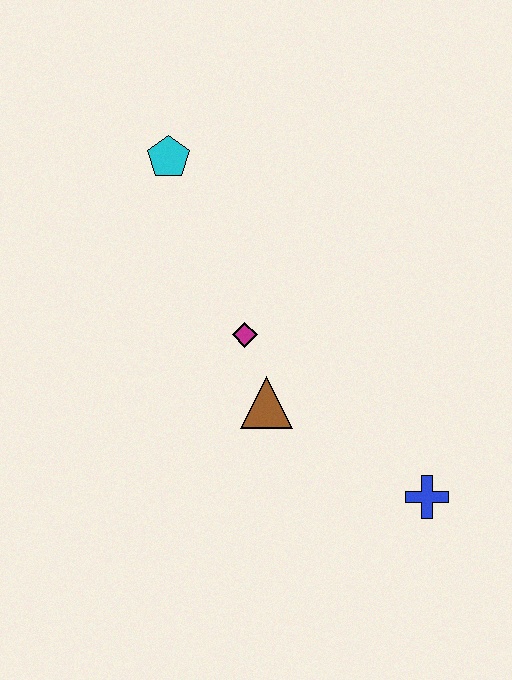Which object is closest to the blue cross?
The brown triangle is closest to the blue cross.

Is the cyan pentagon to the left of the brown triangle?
Yes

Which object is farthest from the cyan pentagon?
The blue cross is farthest from the cyan pentagon.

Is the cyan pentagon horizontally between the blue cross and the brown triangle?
No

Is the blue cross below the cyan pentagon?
Yes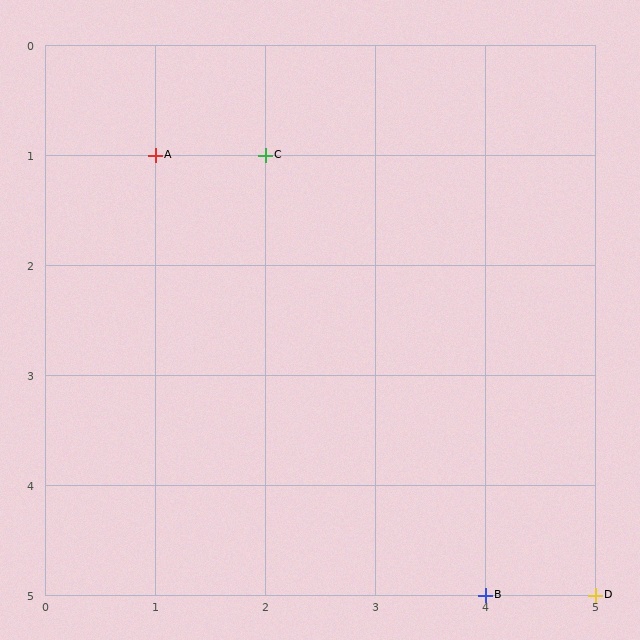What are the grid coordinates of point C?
Point C is at grid coordinates (2, 1).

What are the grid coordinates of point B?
Point B is at grid coordinates (4, 5).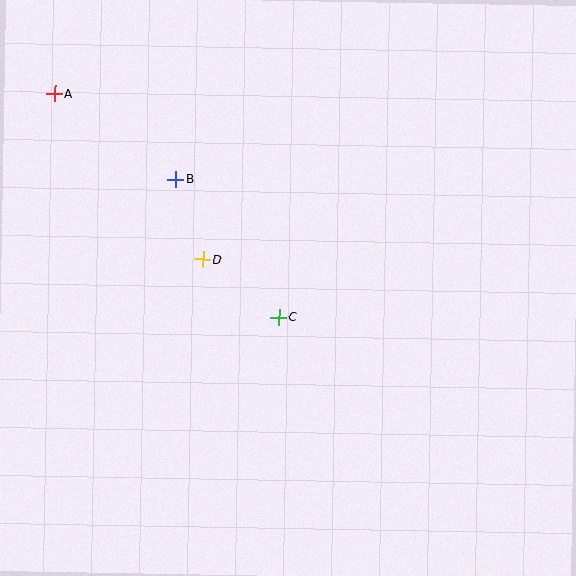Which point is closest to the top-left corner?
Point A is closest to the top-left corner.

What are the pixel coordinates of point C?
Point C is at (279, 317).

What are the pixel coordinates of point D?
Point D is at (203, 259).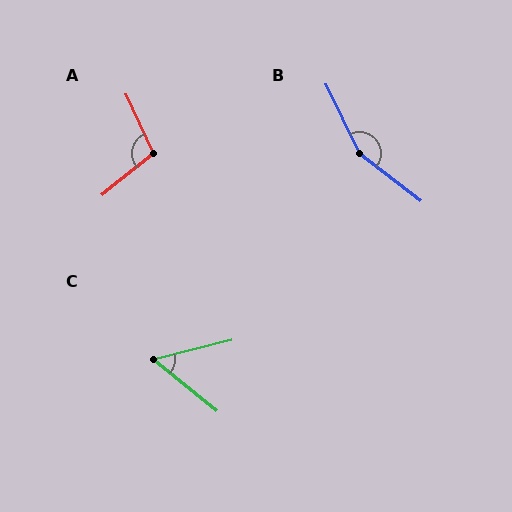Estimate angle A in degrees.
Approximately 104 degrees.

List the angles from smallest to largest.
C (53°), A (104°), B (153°).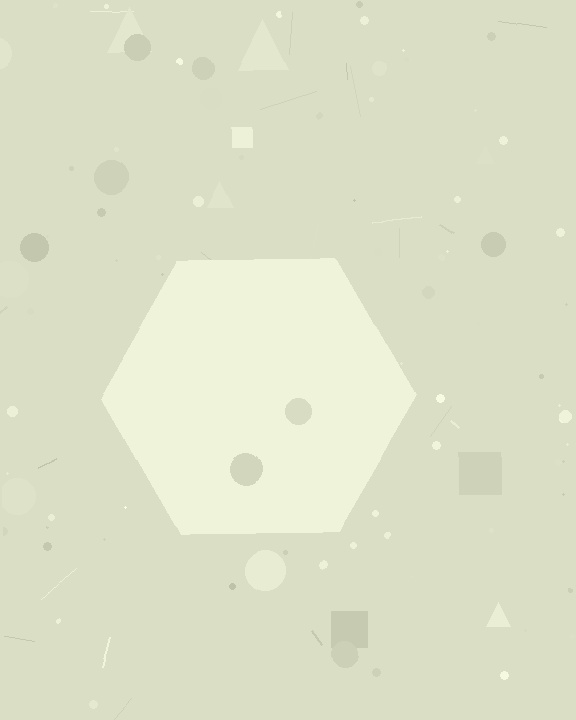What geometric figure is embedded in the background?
A hexagon is embedded in the background.